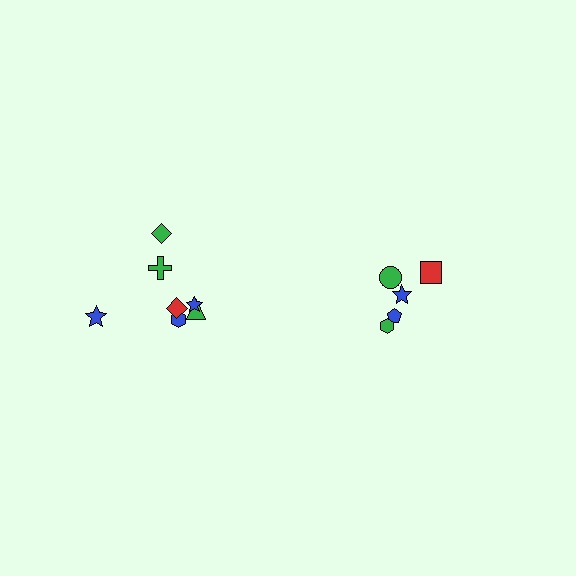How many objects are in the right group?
There are 5 objects.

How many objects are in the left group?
There are 7 objects.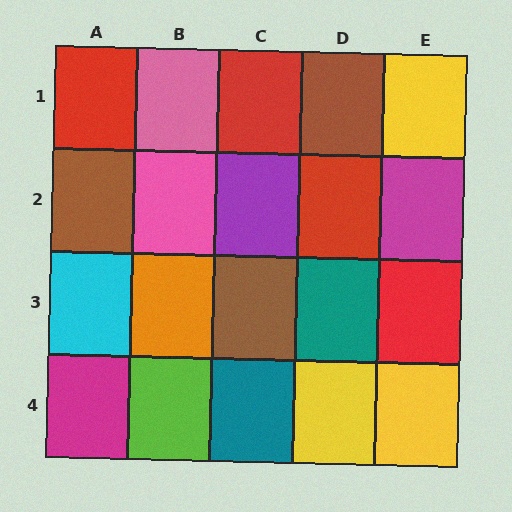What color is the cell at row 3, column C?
Brown.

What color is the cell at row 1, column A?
Red.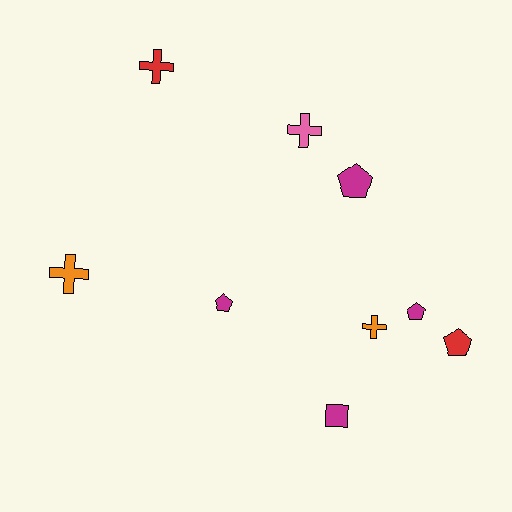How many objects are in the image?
There are 9 objects.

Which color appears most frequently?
Magenta, with 4 objects.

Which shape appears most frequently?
Cross, with 4 objects.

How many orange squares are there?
There are no orange squares.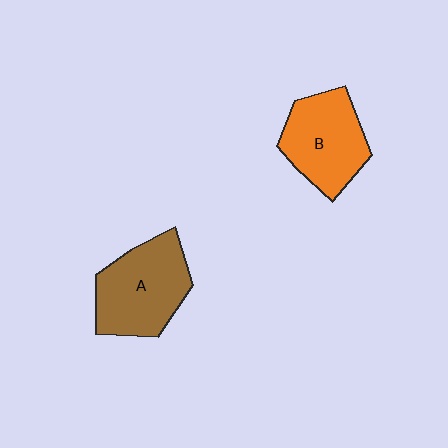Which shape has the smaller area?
Shape B (orange).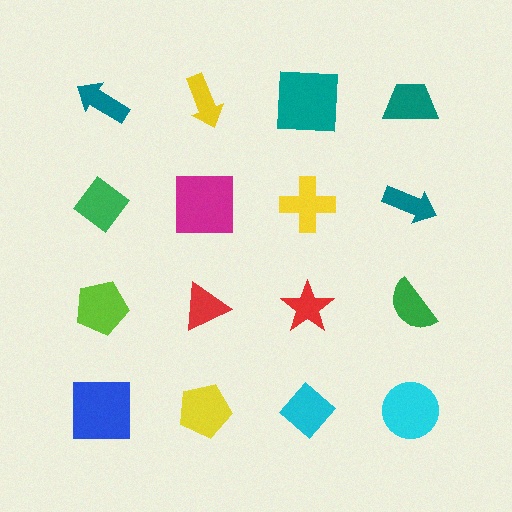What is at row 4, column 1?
A blue square.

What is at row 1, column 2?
A yellow arrow.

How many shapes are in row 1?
4 shapes.